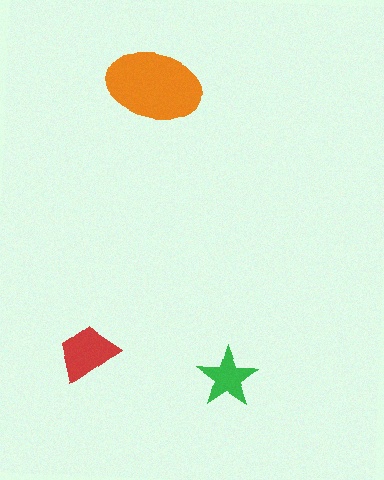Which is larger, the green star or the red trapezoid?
The red trapezoid.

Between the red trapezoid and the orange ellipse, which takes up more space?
The orange ellipse.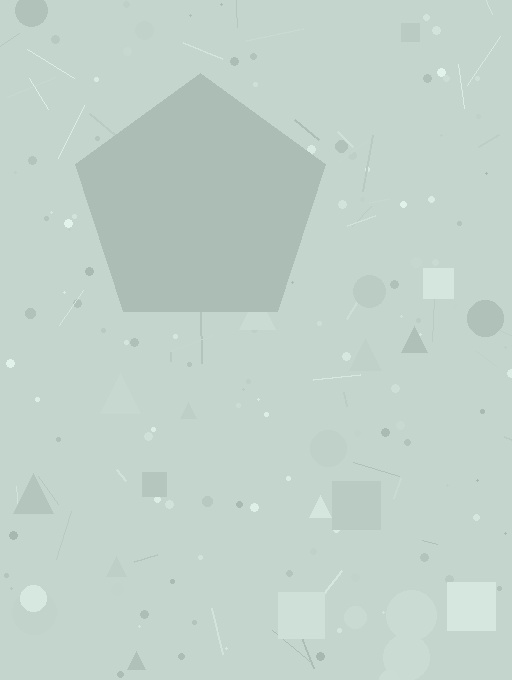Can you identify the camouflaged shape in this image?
The camouflaged shape is a pentagon.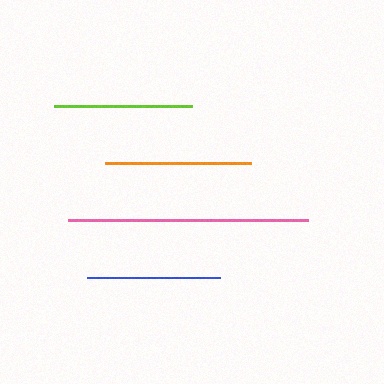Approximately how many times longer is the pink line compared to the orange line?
The pink line is approximately 1.6 times the length of the orange line.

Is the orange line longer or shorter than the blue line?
The orange line is longer than the blue line.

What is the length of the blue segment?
The blue segment is approximately 133 pixels long.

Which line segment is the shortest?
The blue line is the shortest at approximately 133 pixels.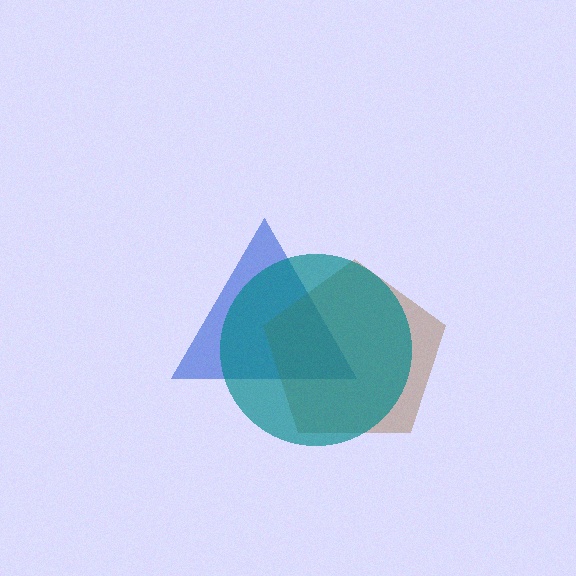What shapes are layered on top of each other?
The layered shapes are: a blue triangle, a brown pentagon, a teal circle.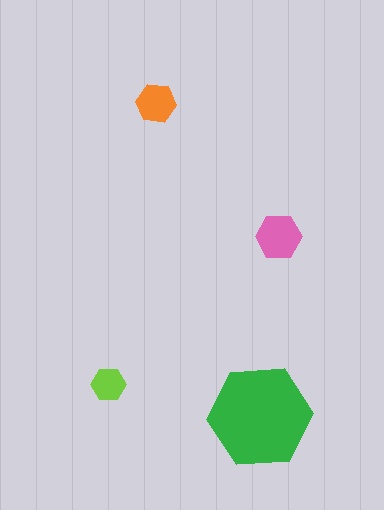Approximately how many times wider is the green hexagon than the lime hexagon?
About 3 times wider.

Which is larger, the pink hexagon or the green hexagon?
The green one.